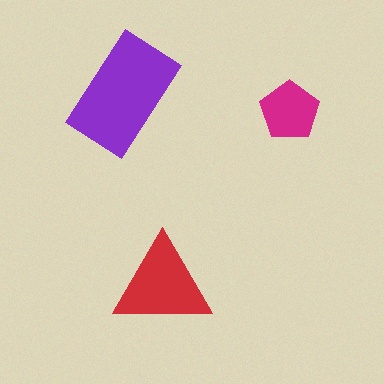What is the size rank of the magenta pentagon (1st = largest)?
3rd.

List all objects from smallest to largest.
The magenta pentagon, the red triangle, the purple rectangle.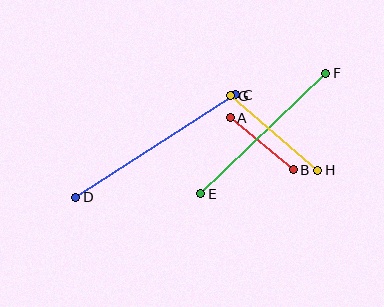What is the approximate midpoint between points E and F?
The midpoint is at approximately (263, 134) pixels.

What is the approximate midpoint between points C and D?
The midpoint is at approximately (156, 146) pixels.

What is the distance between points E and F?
The distance is approximately 174 pixels.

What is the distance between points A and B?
The distance is approximately 82 pixels.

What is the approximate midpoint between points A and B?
The midpoint is at approximately (262, 144) pixels.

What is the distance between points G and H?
The distance is approximately 114 pixels.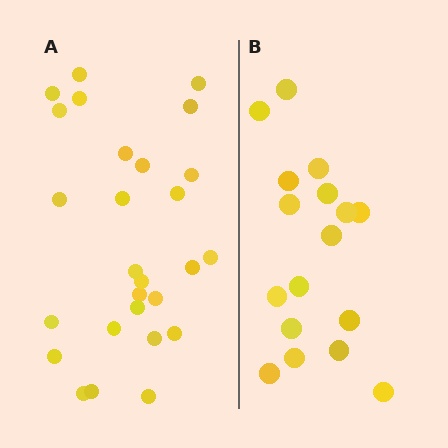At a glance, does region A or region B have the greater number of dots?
Region A (the left region) has more dots.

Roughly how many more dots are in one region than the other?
Region A has roughly 10 or so more dots than region B.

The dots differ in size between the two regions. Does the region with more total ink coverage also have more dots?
No. Region B has more total ink coverage because its dots are larger, but region A actually contains more individual dots. Total area can be misleading — the number of items is what matters here.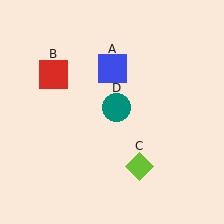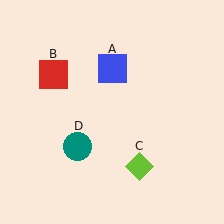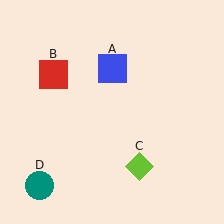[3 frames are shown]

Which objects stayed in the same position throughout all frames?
Blue square (object A) and red square (object B) and lime diamond (object C) remained stationary.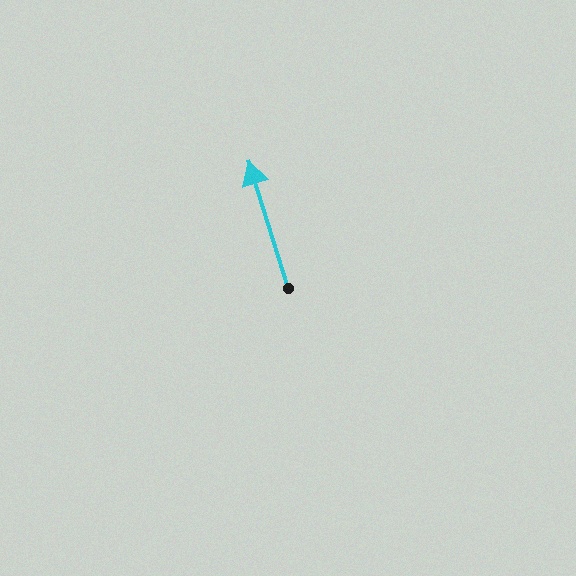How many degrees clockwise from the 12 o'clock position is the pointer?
Approximately 343 degrees.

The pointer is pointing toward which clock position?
Roughly 11 o'clock.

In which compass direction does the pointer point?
North.